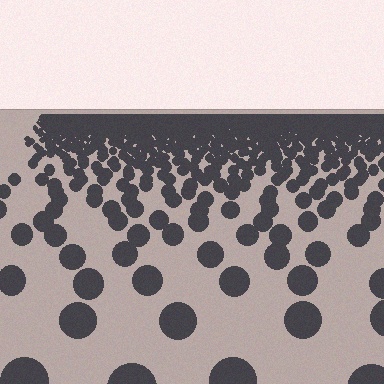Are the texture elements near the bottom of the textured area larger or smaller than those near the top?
Larger. Near the bottom, elements are closer to the viewer and appear at a bigger on-screen size.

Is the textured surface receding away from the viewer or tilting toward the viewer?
The surface is receding away from the viewer. Texture elements get smaller and denser toward the top.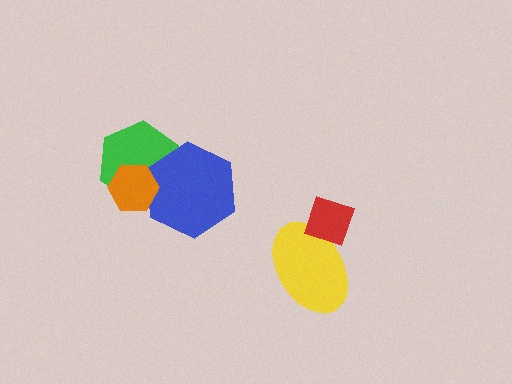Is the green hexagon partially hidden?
Yes, it is partially covered by another shape.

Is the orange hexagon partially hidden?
No, no other shape covers it.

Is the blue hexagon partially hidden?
Yes, it is partially covered by another shape.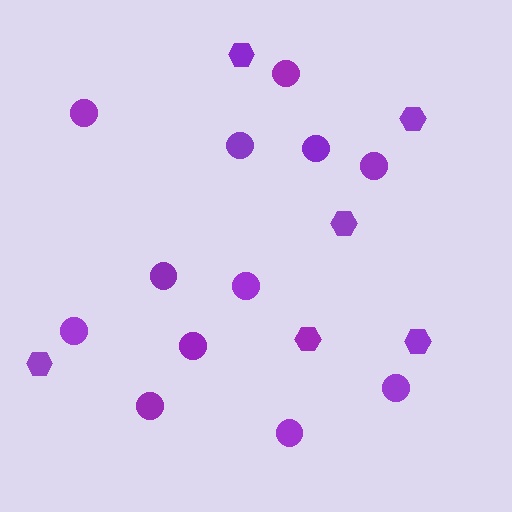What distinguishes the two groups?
There are 2 groups: one group of circles (12) and one group of hexagons (6).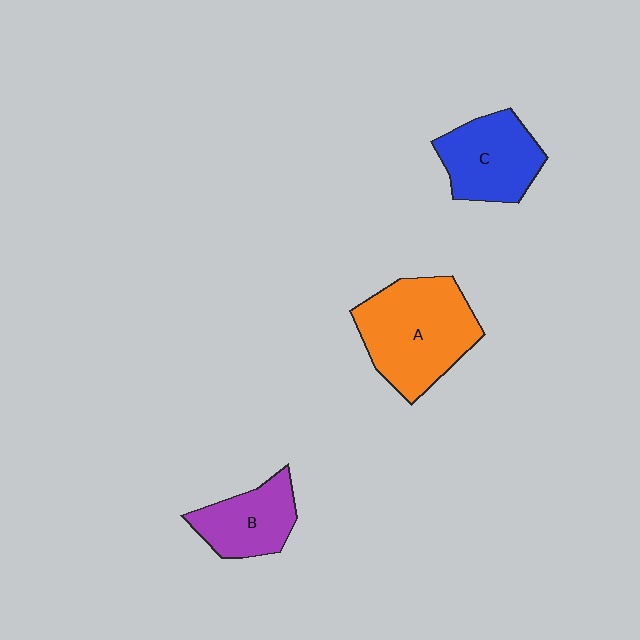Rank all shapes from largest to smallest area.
From largest to smallest: A (orange), C (blue), B (purple).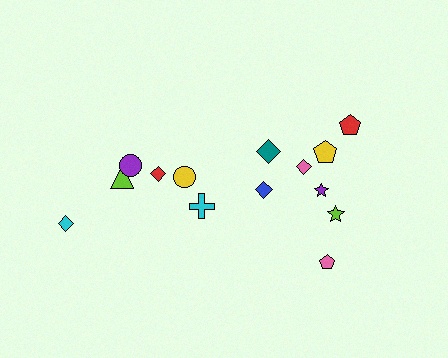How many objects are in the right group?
There are 8 objects.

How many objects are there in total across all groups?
There are 14 objects.